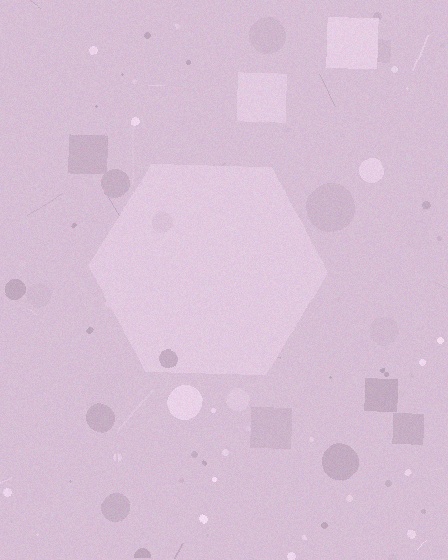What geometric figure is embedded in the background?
A hexagon is embedded in the background.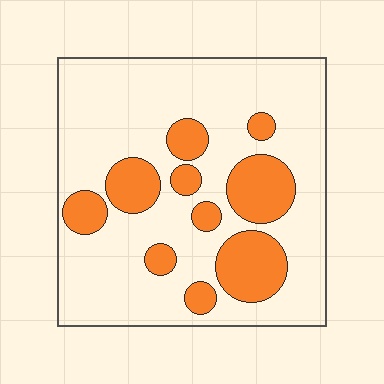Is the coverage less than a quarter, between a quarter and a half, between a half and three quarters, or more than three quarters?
Less than a quarter.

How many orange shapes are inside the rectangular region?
10.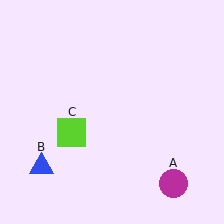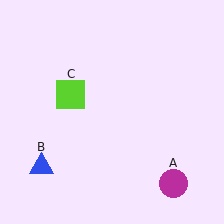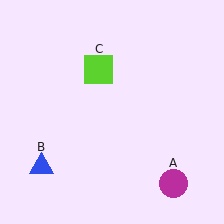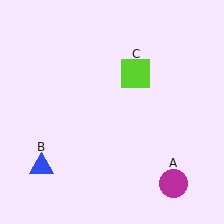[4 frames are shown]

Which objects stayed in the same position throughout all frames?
Magenta circle (object A) and blue triangle (object B) remained stationary.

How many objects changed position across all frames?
1 object changed position: lime square (object C).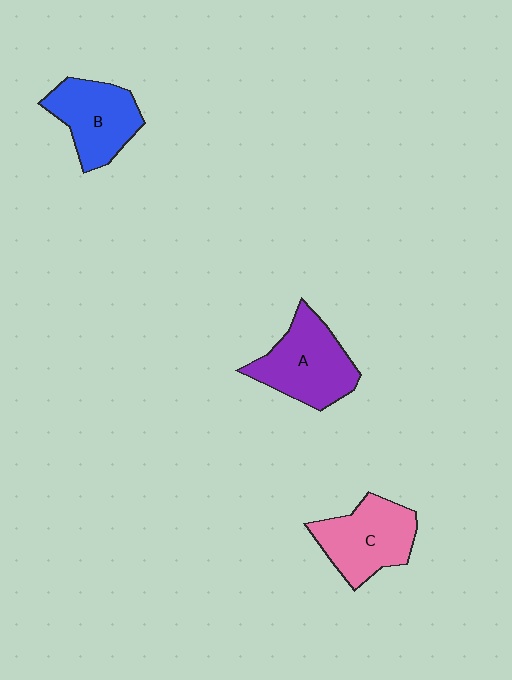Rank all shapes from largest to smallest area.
From largest to smallest: A (purple), C (pink), B (blue).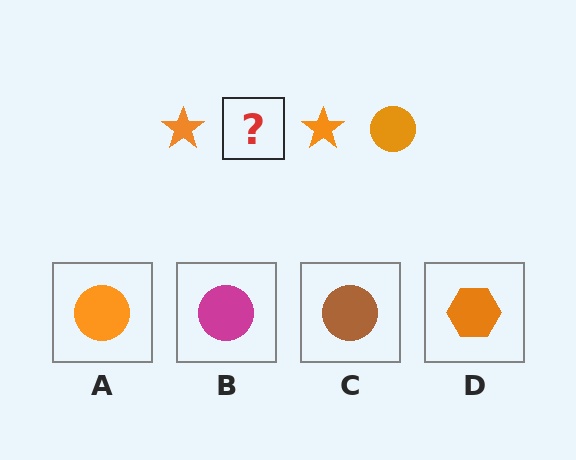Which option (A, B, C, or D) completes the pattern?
A.